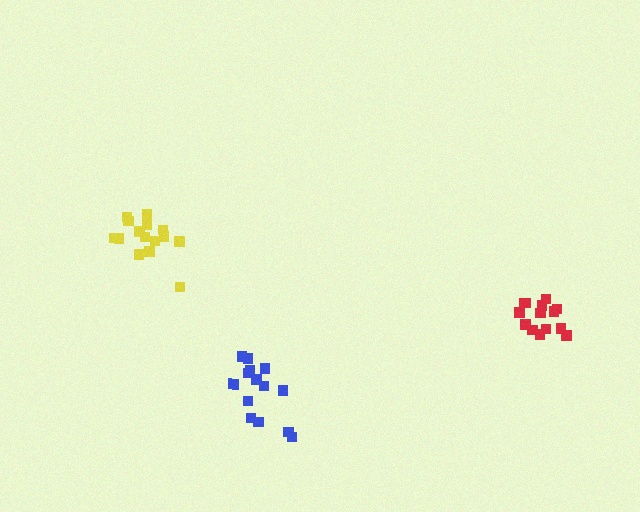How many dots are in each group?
Group 1: 14 dots, Group 2: 15 dots, Group 3: 14 dots (43 total).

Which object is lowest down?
The blue cluster is bottommost.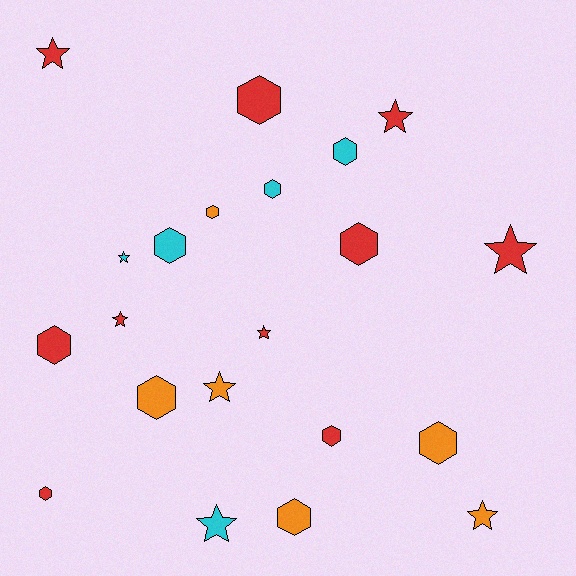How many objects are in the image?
There are 21 objects.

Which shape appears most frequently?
Hexagon, with 12 objects.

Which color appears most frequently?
Red, with 10 objects.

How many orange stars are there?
There are 2 orange stars.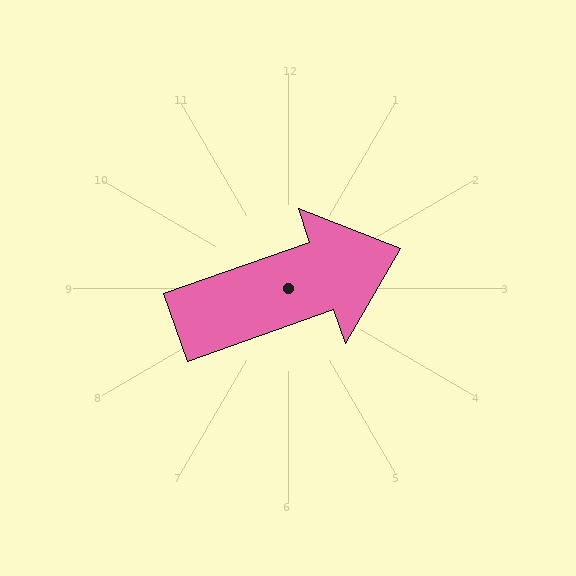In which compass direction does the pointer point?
East.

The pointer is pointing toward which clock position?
Roughly 2 o'clock.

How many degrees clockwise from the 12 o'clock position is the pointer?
Approximately 71 degrees.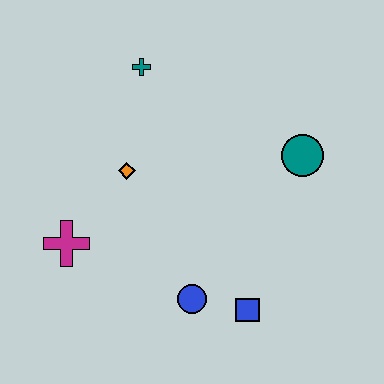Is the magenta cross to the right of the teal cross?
No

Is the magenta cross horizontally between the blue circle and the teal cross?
No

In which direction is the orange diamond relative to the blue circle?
The orange diamond is above the blue circle.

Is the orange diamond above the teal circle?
No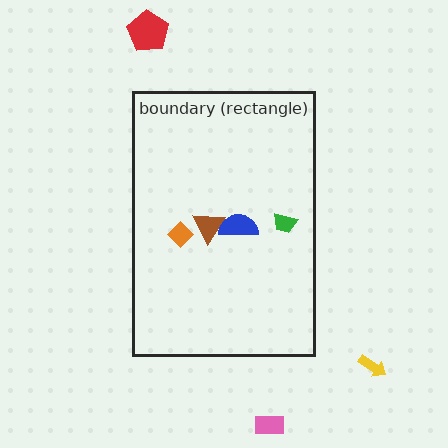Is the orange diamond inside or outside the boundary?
Inside.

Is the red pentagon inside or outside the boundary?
Outside.